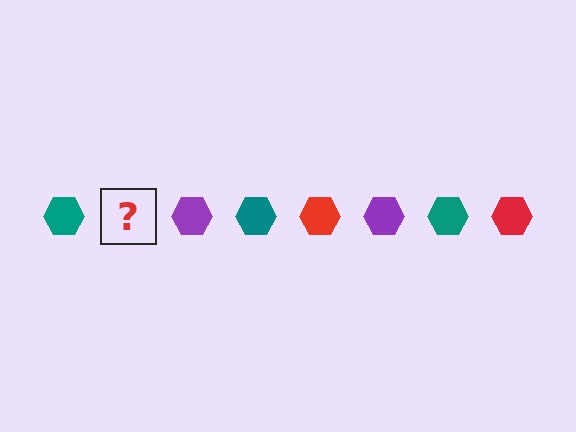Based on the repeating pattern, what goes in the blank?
The blank should be a red hexagon.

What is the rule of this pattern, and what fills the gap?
The rule is that the pattern cycles through teal, red, purple hexagons. The gap should be filled with a red hexagon.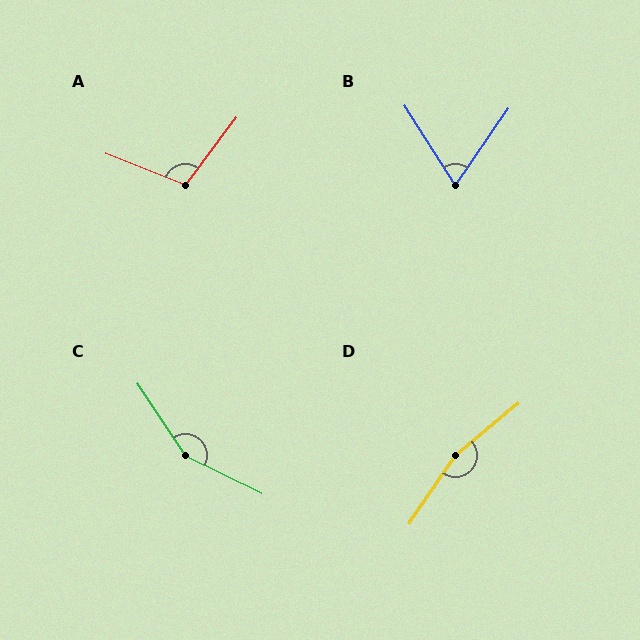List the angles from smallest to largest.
B (67°), A (105°), C (150°), D (164°).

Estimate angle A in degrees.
Approximately 105 degrees.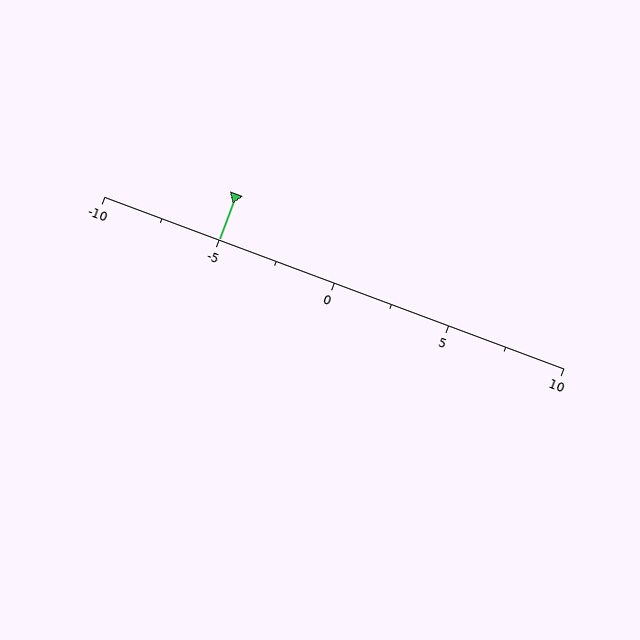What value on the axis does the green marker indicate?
The marker indicates approximately -5.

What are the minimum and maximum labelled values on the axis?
The axis runs from -10 to 10.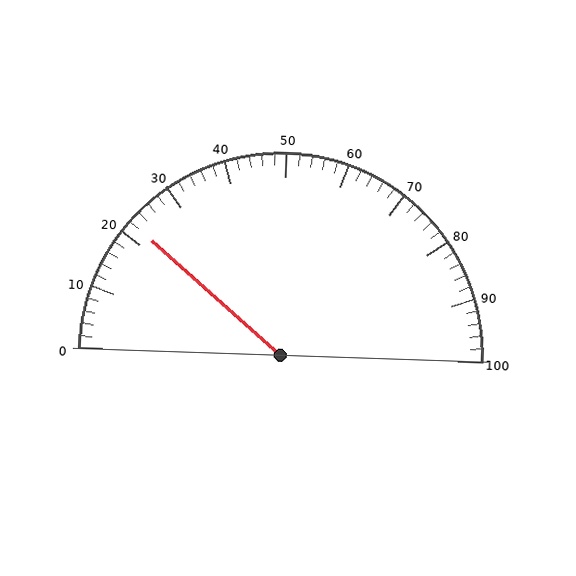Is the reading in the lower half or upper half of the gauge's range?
The reading is in the lower half of the range (0 to 100).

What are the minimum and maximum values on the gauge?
The gauge ranges from 0 to 100.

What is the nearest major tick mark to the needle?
The nearest major tick mark is 20.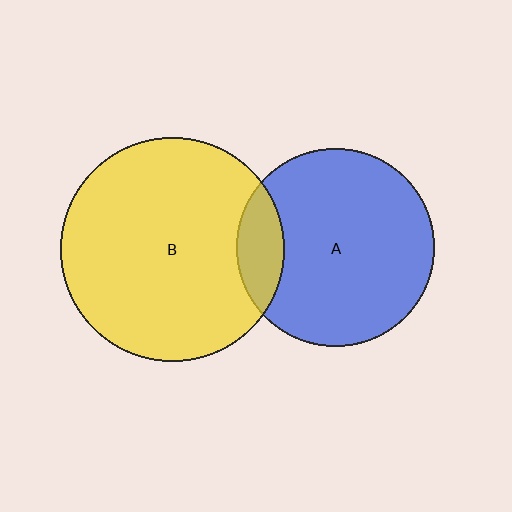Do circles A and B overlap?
Yes.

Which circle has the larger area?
Circle B (yellow).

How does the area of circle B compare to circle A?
Approximately 1.3 times.